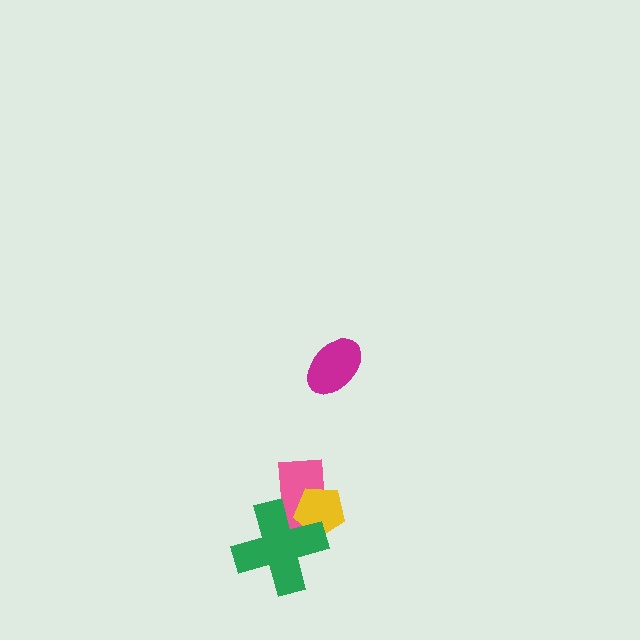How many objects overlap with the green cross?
2 objects overlap with the green cross.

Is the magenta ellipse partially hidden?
No, no other shape covers it.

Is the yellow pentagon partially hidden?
Yes, it is partially covered by another shape.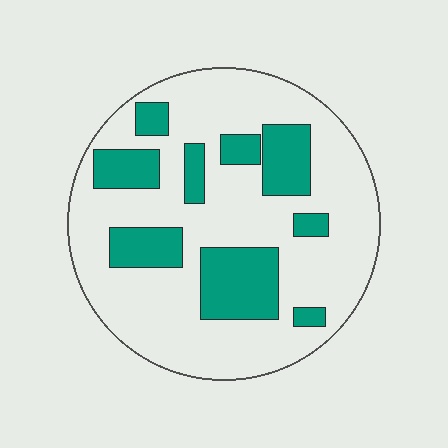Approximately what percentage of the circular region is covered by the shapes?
Approximately 25%.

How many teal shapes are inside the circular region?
9.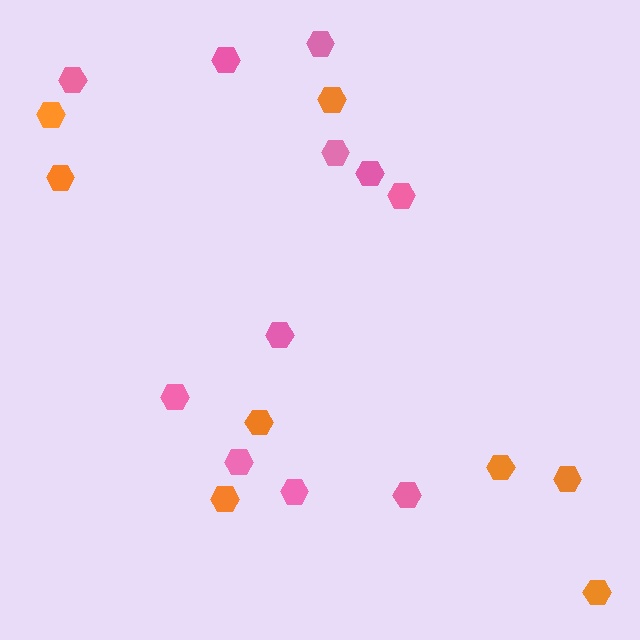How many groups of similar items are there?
There are 2 groups: one group of pink hexagons (11) and one group of orange hexagons (8).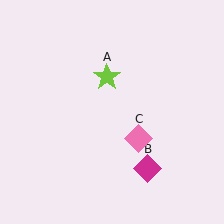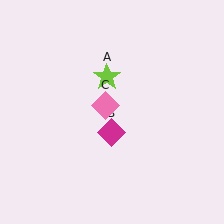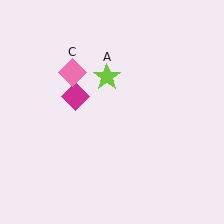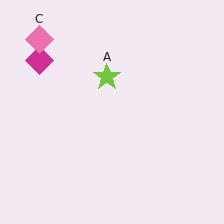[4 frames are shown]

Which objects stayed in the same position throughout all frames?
Lime star (object A) remained stationary.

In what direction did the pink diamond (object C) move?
The pink diamond (object C) moved up and to the left.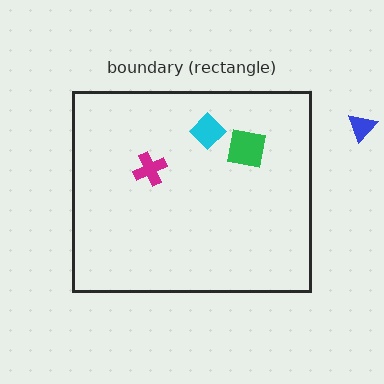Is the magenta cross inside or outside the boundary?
Inside.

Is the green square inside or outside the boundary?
Inside.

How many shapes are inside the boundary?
3 inside, 1 outside.